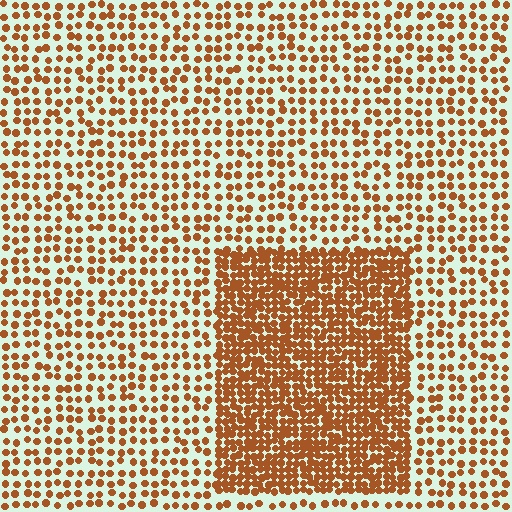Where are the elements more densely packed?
The elements are more densely packed inside the rectangle boundary.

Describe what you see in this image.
The image contains small brown elements arranged at two different densities. A rectangle-shaped region is visible where the elements are more densely packed than the surrounding area.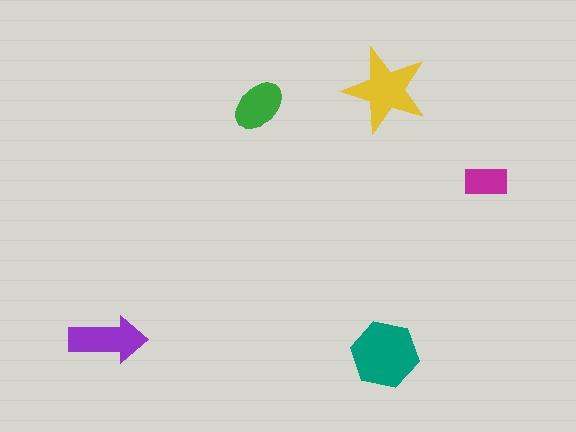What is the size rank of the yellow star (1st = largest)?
2nd.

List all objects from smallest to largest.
The magenta rectangle, the green ellipse, the purple arrow, the yellow star, the teal hexagon.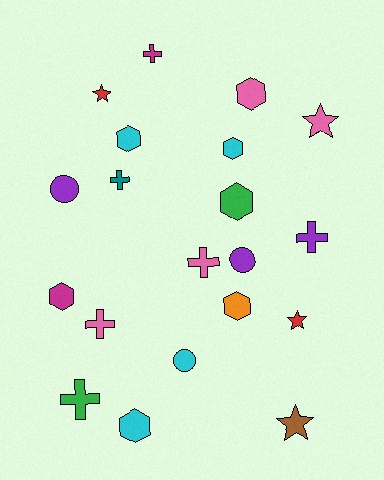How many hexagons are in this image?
There are 7 hexagons.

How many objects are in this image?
There are 20 objects.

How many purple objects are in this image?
There are 3 purple objects.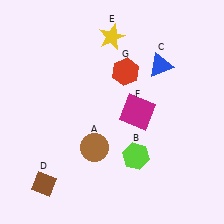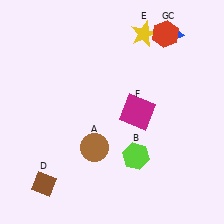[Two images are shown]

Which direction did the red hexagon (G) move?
The red hexagon (G) moved right.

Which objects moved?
The objects that moved are: the blue triangle (C), the yellow star (E), the red hexagon (G).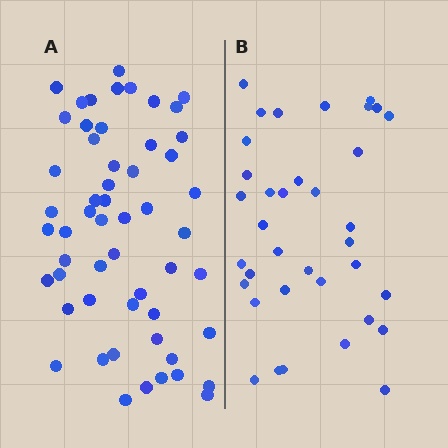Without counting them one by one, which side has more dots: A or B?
Region A (the left region) has more dots.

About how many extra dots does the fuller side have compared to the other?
Region A has approximately 20 more dots than region B.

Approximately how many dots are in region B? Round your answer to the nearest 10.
About 40 dots. (The exact count is 36, which rounds to 40.)